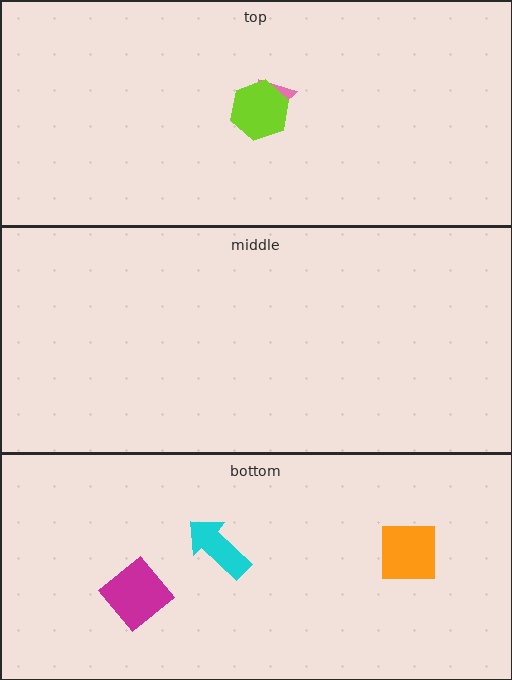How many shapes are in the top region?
2.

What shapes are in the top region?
The pink triangle, the lime hexagon.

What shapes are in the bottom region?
The orange square, the cyan arrow, the magenta diamond.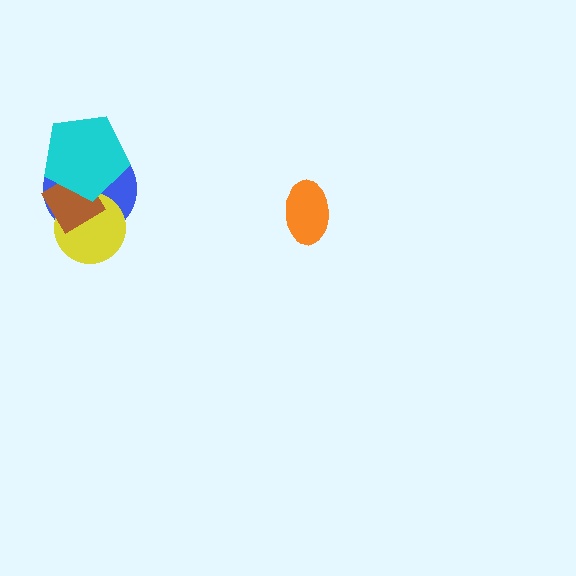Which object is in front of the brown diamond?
The cyan pentagon is in front of the brown diamond.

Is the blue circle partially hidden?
Yes, it is partially covered by another shape.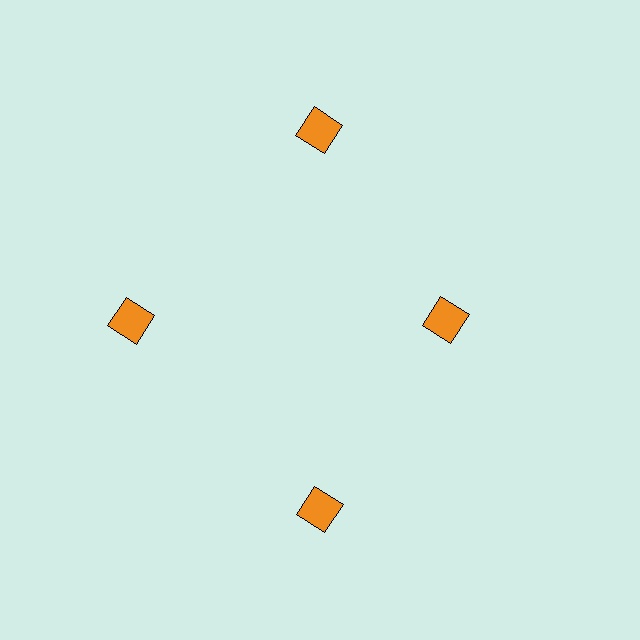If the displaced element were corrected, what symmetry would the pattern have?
It would have 4-fold rotational symmetry — the pattern would map onto itself every 90 degrees.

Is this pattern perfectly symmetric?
No. The 4 orange squares are arranged in a ring, but one element near the 3 o'clock position is pulled inward toward the center, breaking the 4-fold rotational symmetry.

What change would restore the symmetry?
The symmetry would be restored by moving it outward, back onto the ring so that all 4 squares sit at equal angles and equal distance from the center.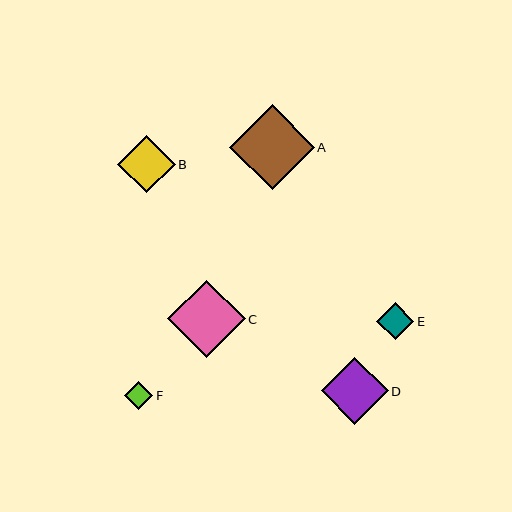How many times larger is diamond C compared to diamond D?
Diamond C is approximately 1.2 times the size of diamond D.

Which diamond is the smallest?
Diamond F is the smallest with a size of approximately 28 pixels.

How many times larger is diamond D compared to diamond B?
Diamond D is approximately 1.1 times the size of diamond B.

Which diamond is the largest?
Diamond A is the largest with a size of approximately 84 pixels.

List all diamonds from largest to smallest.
From largest to smallest: A, C, D, B, E, F.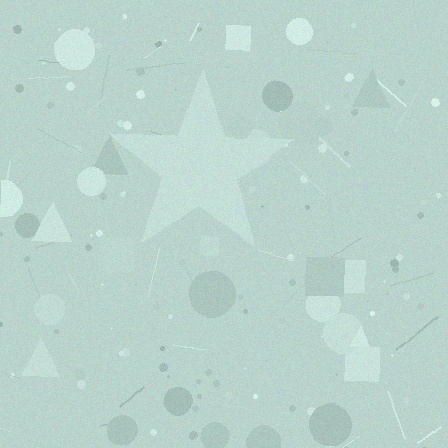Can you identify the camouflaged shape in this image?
The camouflaged shape is a star.